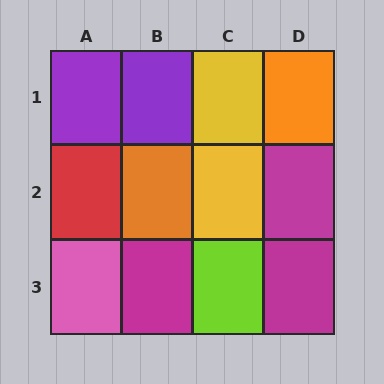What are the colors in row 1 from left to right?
Purple, purple, yellow, orange.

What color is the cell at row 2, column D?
Magenta.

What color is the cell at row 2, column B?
Orange.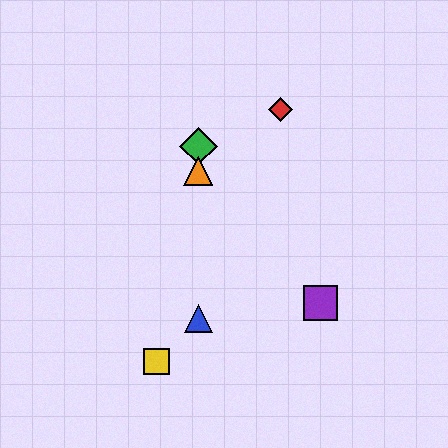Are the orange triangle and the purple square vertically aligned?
No, the orange triangle is at x≈198 and the purple square is at x≈320.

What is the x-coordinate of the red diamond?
The red diamond is at x≈281.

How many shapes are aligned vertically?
3 shapes (the blue triangle, the green diamond, the orange triangle) are aligned vertically.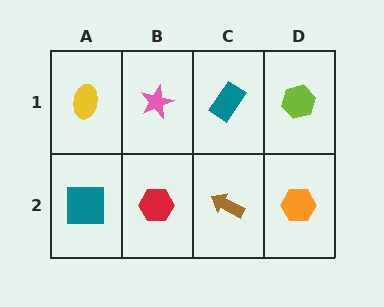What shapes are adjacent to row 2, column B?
A pink star (row 1, column B), a teal square (row 2, column A), a brown arrow (row 2, column C).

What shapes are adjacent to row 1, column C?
A brown arrow (row 2, column C), a pink star (row 1, column B), a lime hexagon (row 1, column D).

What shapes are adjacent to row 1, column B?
A red hexagon (row 2, column B), a yellow ellipse (row 1, column A), a teal rectangle (row 1, column C).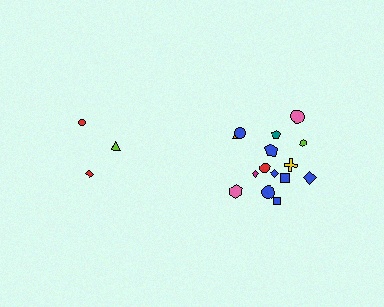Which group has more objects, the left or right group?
The right group.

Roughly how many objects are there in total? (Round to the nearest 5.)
Roughly 20 objects in total.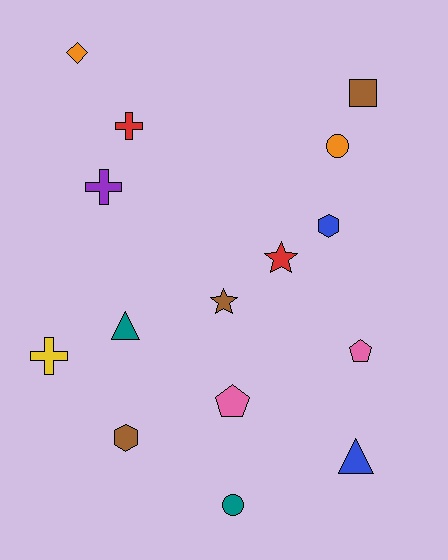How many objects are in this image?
There are 15 objects.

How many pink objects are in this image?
There are 2 pink objects.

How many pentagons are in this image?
There are 2 pentagons.